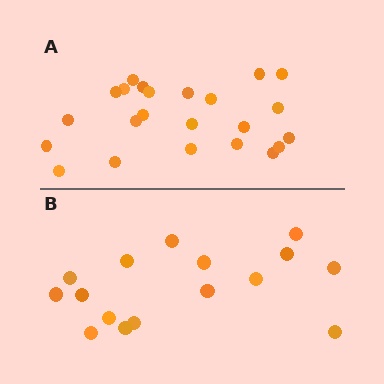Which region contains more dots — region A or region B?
Region A (the top region) has more dots.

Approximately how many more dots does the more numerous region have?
Region A has roughly 8 or so more dots than region B.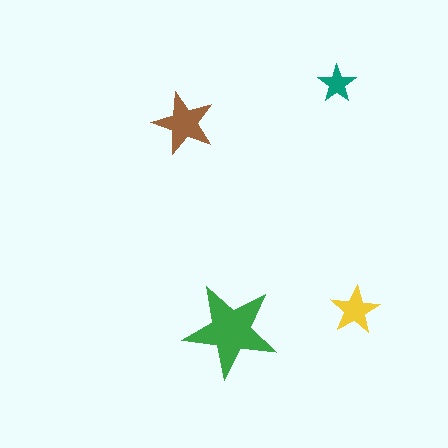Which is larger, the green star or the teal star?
The green one.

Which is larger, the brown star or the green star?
The green one.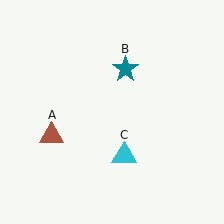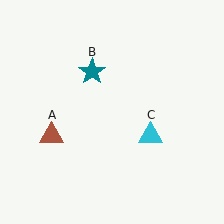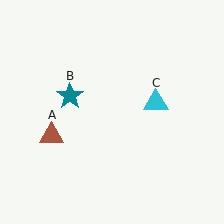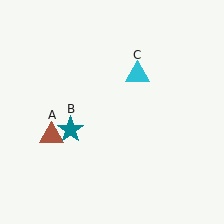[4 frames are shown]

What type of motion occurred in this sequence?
The teal star (object B), cyan triangle (object C) rotated counterclockwise around the center of the scene.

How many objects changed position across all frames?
2 objects changed position: teal star (object B), cyan triangle (object C).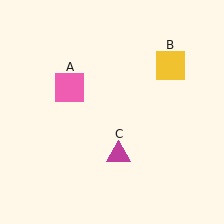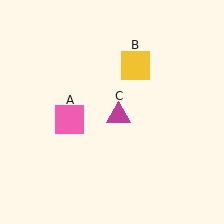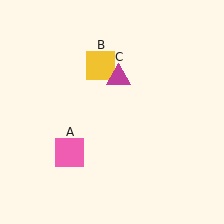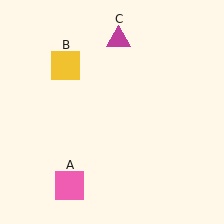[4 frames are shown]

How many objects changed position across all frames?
3 objects changed position: pink square (object A), yellow square (object B), magenta triangle (object C).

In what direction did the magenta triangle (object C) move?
The magenta triangle (object C) moved up.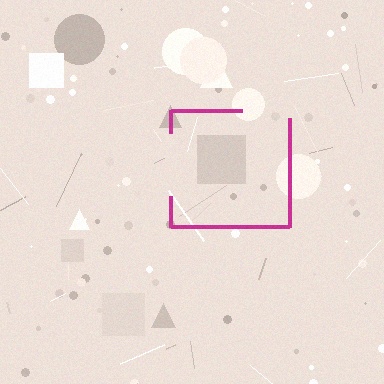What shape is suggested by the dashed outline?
The dashed outline suggests a square.